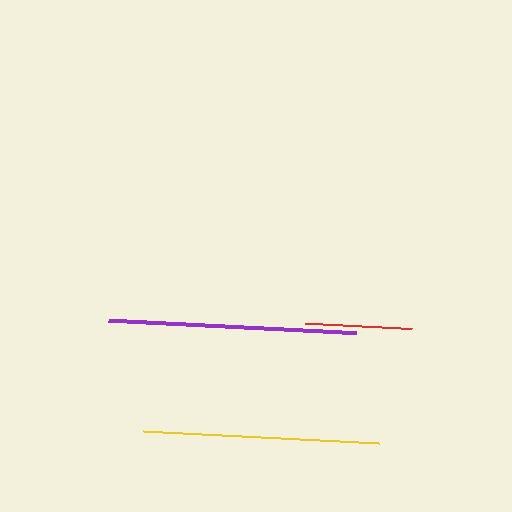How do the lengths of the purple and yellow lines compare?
The purple and yellow lines are approximately the same length.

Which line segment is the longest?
The purple line is the longest at approximately 248 pixels.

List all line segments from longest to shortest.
From longest to shortest: purple, yellow, red.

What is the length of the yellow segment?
The yellow segment is approximately 236 pixels long.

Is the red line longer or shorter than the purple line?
The purple line is longer than the red line.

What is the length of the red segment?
The red segment is approximately 107 pixels long.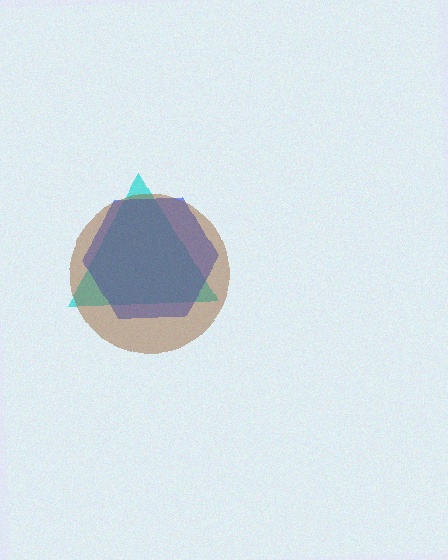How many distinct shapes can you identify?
There are 3 distinct shapes: a cyan triangle, a blue hexagon, a brown circle.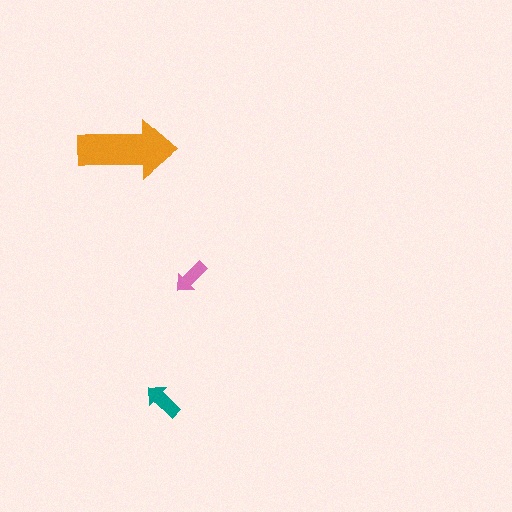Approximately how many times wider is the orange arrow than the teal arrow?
About 2.5 times wider.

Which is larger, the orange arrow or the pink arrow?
The orange one.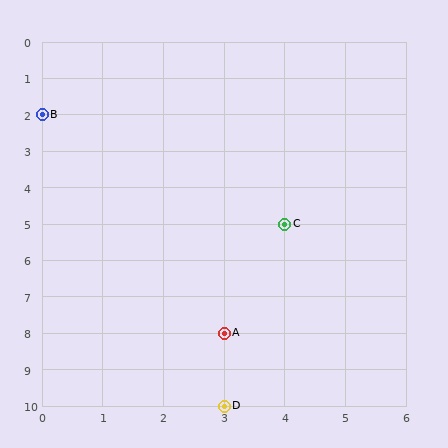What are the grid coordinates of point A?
Point A is at grid coordinates (3, 8).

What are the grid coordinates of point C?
Point C is at grid coordinates (4, 5).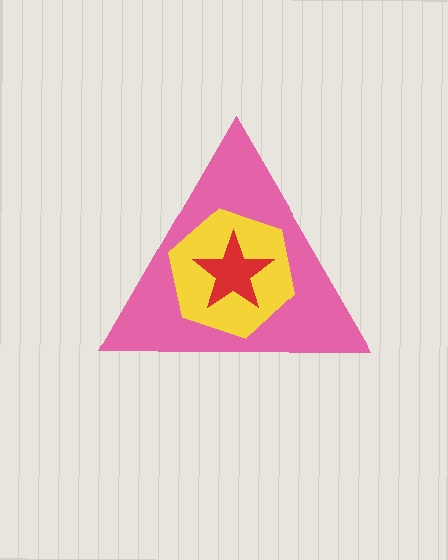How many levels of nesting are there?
3.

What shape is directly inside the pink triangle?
The yellow hexagon.